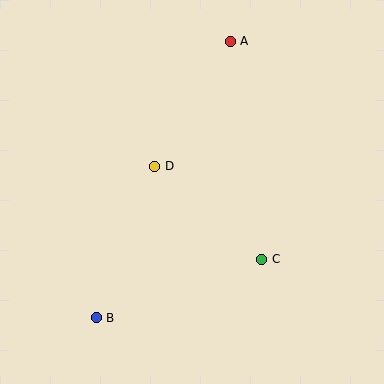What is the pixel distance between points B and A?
The distance between B and A is 307 pixels.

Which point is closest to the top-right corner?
Point A is closest to the top-right corner.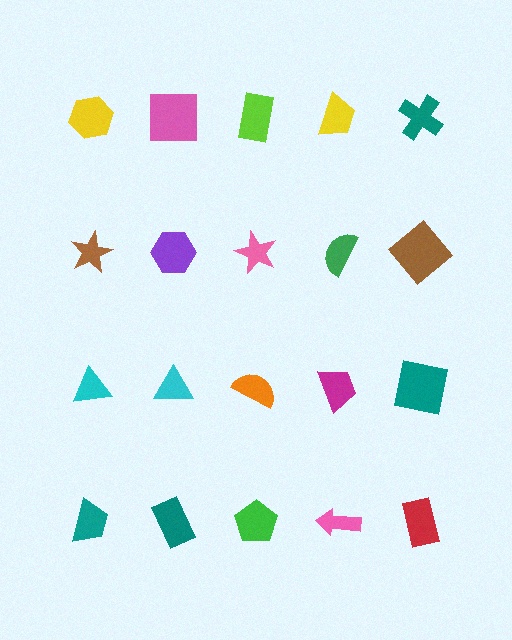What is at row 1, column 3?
A lime rectangle.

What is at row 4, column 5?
A red rectangle.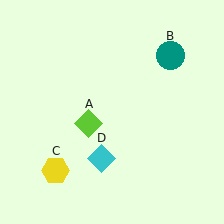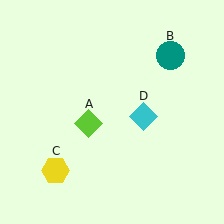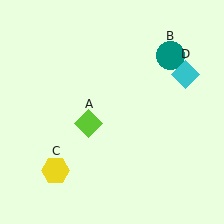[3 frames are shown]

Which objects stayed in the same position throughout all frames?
Lime diamond (object A) and teal circle (object B) and yellow hexagon (object C) remained stationary.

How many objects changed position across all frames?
1 object changed position: cyan diamond (object D).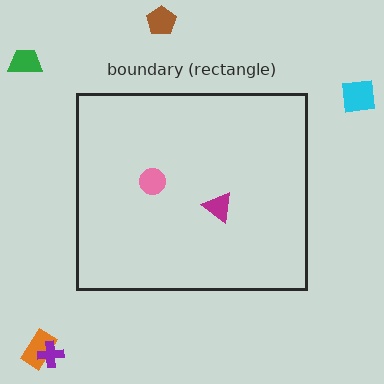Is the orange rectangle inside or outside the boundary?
Outside.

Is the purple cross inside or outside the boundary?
Outside.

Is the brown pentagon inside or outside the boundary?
Outside.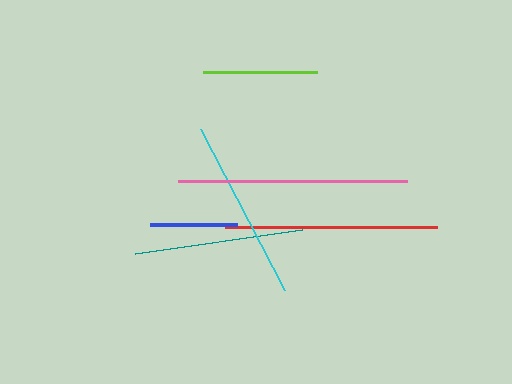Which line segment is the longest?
The pink line is the longest at approximately 229 pixels.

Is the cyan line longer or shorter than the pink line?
The pink line is longer than the cyan line.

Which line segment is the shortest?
The blue line is the shortest at approximately 87 pixels.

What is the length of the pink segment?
The pink segment is approximately 229 pixels long.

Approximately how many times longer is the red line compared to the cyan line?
The red line is approximately 1.2 times the length of the cyan line.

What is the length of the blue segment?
The blue segment is approximately 87 pixels long.